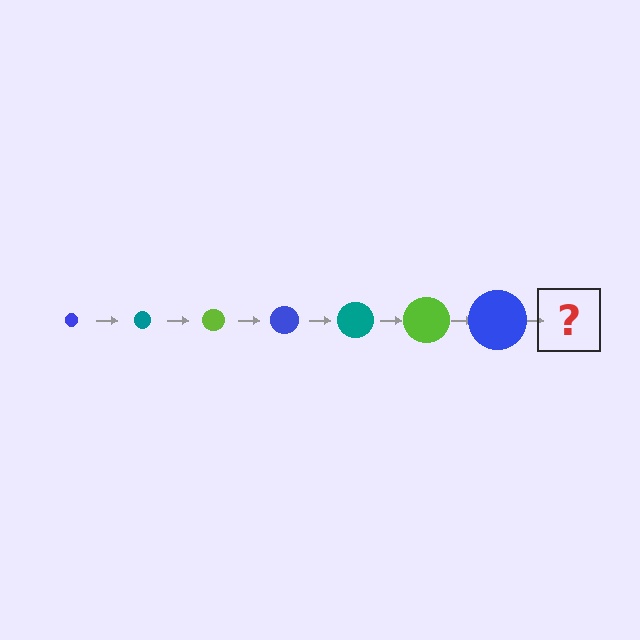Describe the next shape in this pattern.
It should be a teal circle, larger than the previous one.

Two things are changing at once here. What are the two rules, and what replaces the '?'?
The two rules are that the circle grows larger each step and the color cycles through blue, teal, and lime. The '?' should be a teal circle, larger than the previous one.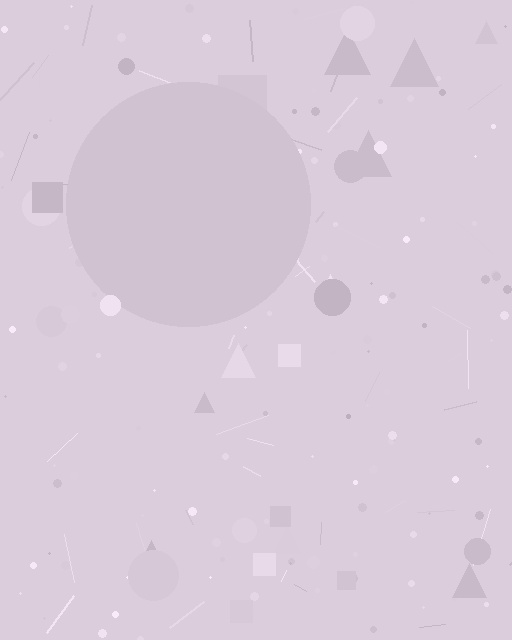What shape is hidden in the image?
A circle is hidden in the image.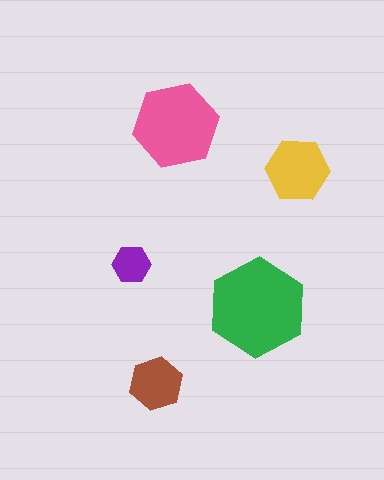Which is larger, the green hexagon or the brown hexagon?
The green one.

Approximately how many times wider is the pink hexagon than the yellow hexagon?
About 1.5 times wider.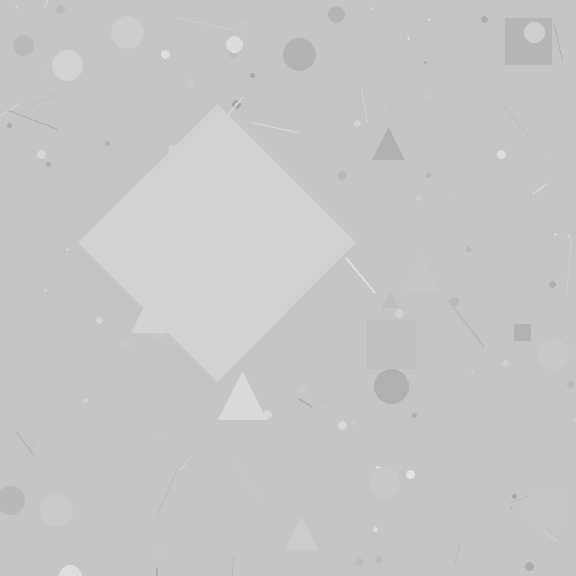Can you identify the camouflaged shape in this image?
The camouflaged shape is a diamond.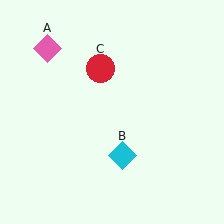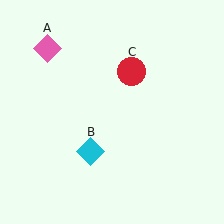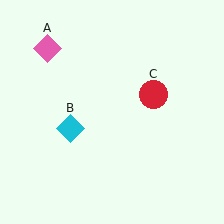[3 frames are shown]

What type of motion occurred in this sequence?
The cyan diamond (object B), red circle (object C) rotated clockwise around the center of the scene.